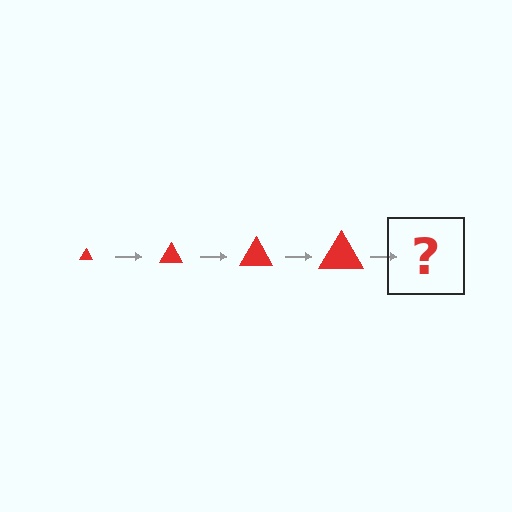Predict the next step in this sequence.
The next step is a red triangle, larger than the previous one.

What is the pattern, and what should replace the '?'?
The pattern is that the triangle gets progressively larger each step. The '?' should be a red triangle, larger than the previous one.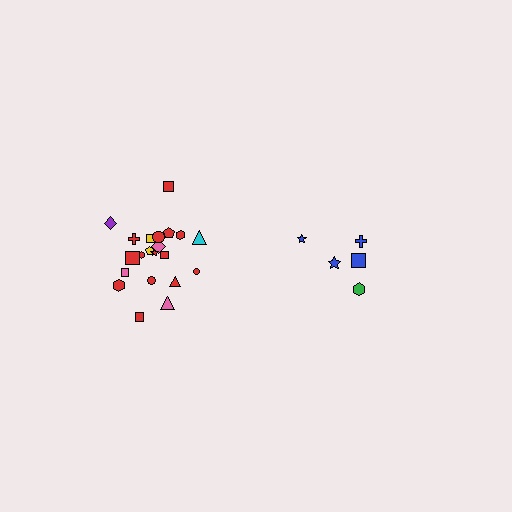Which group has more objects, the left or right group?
The left group.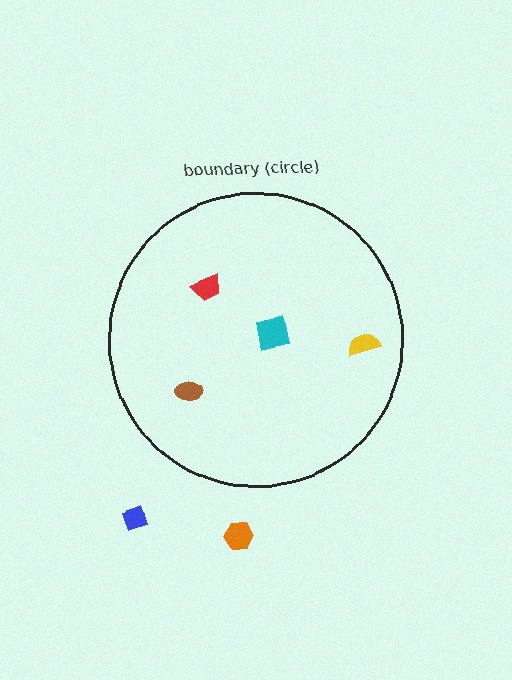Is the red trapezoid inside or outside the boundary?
Inside.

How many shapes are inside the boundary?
4 inside, 2 outside.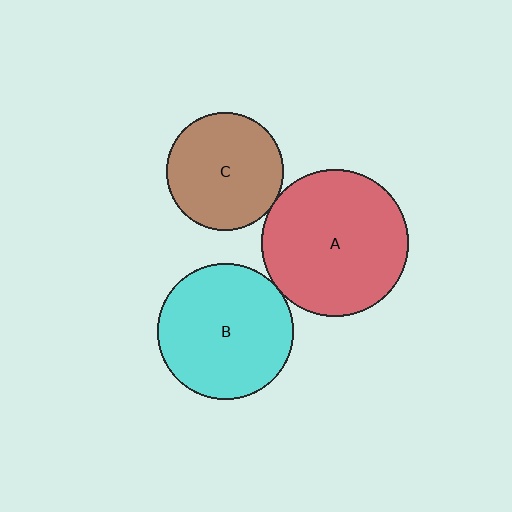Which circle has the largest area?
Circle A (red).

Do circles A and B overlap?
Yes.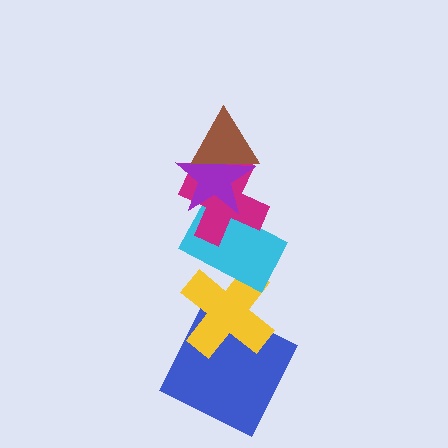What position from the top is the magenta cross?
The magenta cross is 3rd from the top.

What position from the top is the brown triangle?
The brown triangle is 1st from the top.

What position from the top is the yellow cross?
The yellow cross is 5th from the top.